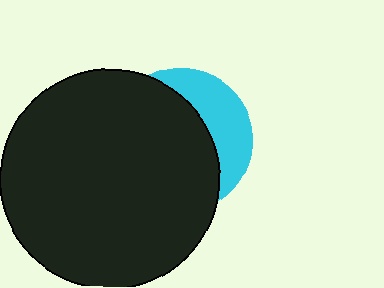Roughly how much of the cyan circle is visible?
A small part of it is visible (roughly 31%).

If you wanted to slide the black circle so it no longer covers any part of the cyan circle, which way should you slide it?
Slide it left — that is the most direct way to separate the two shapes.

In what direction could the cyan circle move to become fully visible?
The cyan circle could move right. That would shift it out from behind the black circle entirely.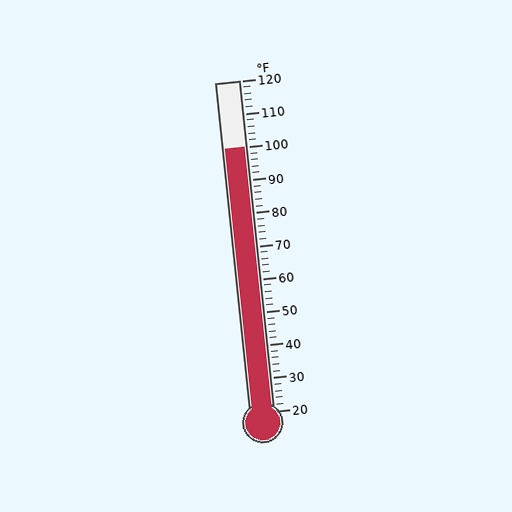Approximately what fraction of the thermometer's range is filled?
The thermometer is filled to approximately 80% of its range.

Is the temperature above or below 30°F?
The temperature is above 30°F.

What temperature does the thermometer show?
The thermometer shows approximately 100°F.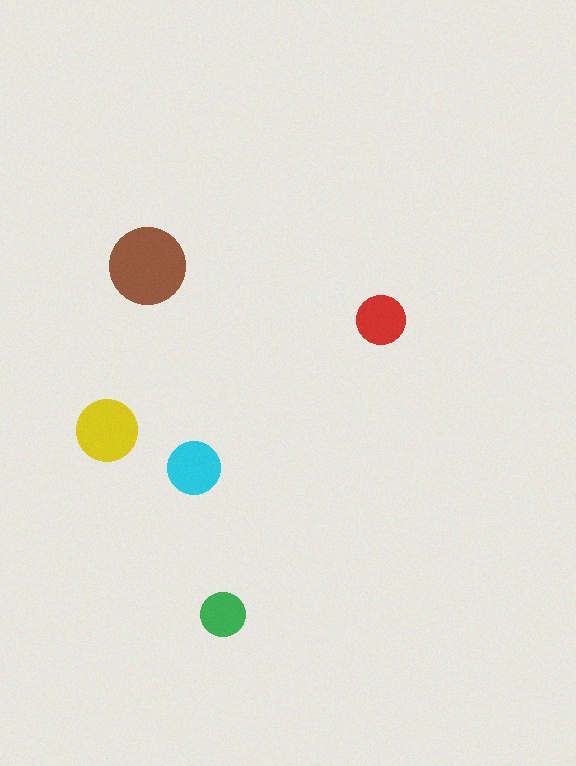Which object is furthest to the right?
The red circle is rightmost.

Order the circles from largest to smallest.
the brown one, the yellow one, the cyan one, the red one, the green one.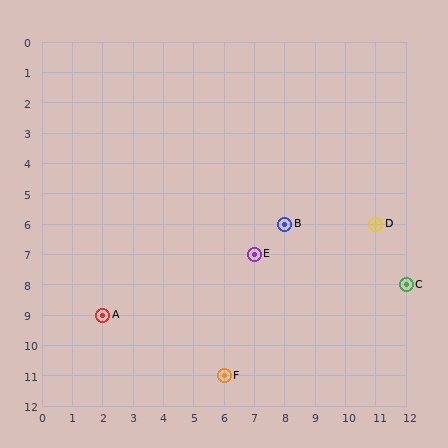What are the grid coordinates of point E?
Point E is at grid coordinates (7, 7).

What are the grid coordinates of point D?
Point D is at grid coordinates (11, 6).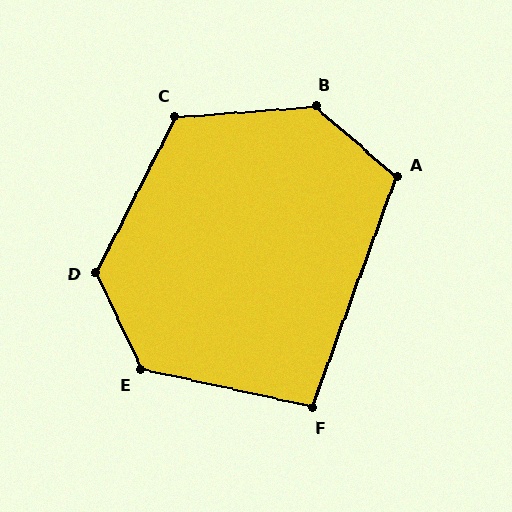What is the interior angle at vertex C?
Approximately 121 degrees (obtuse).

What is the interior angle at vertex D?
Approximately 128 degrees (obtuse).